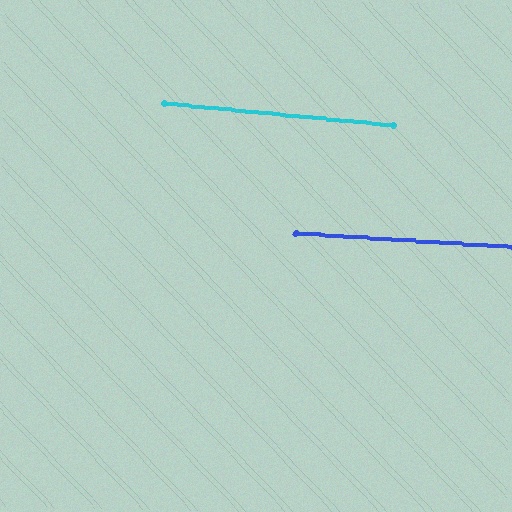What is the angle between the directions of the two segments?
Approximately 2 degrees.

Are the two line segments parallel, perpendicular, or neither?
Parallel — their directions differ by only 1.9°.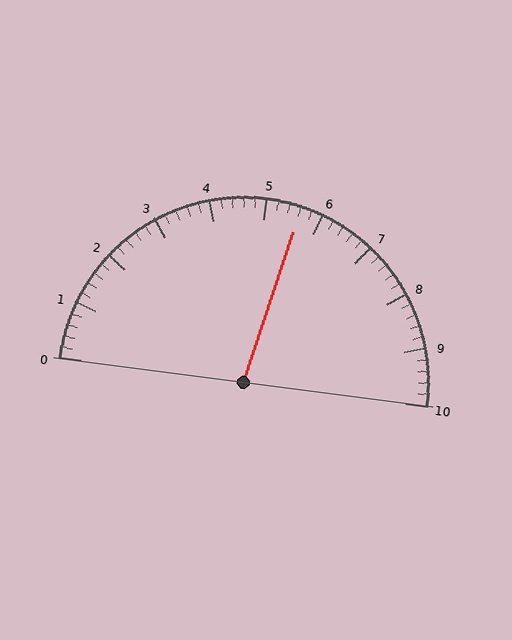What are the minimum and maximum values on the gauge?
The gauge ranges from 0 to 10.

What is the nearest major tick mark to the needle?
The nearest major tick mark is 6.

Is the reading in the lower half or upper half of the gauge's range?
The reading is in the upper half of the range (0 to 10).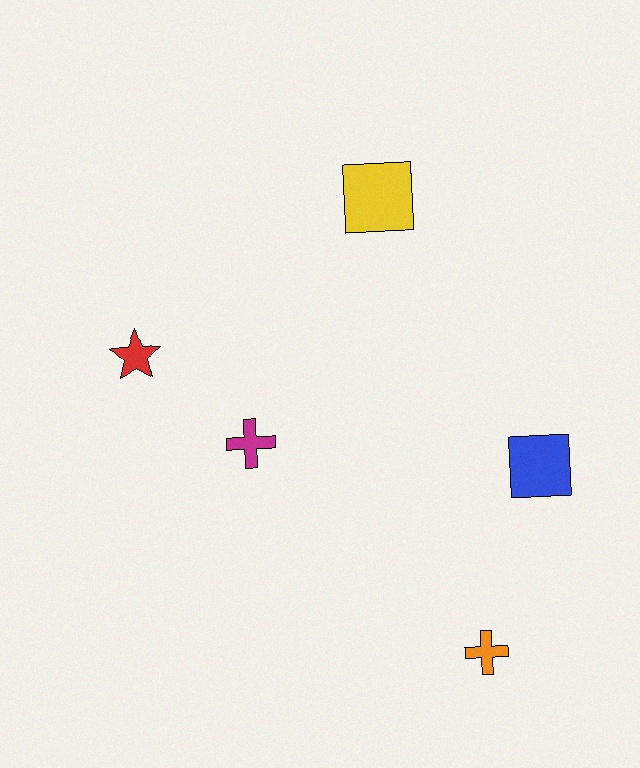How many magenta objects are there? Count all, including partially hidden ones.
There is 1 magenta object.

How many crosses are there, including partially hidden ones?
There are 2 crosses.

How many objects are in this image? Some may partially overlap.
There are 5 objects.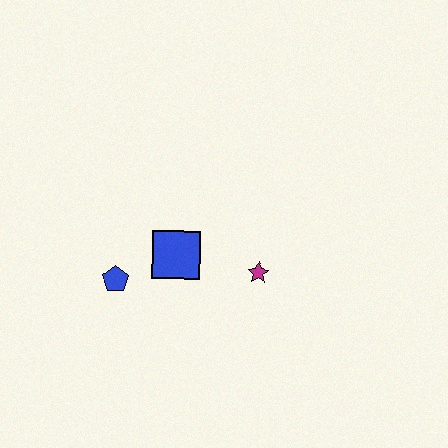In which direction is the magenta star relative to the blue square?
The magenta star is to the right of the blue square.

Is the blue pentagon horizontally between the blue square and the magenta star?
No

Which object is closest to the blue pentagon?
The blue square is closest to the blue pentagon.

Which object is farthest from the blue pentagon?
The magenta star is farthest from the blue pentagon.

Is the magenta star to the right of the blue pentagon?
Yes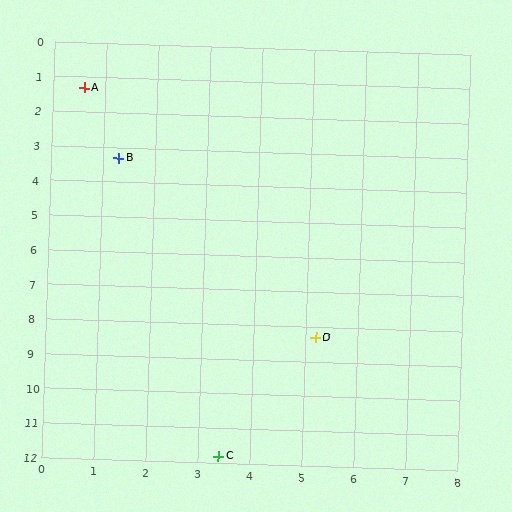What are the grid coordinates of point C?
Point C is at approximately (3.4, 11.8).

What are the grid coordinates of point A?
Point A is at approximately (0.6, 1.3).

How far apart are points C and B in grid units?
Points C and B are about 8.8 grid units apart.